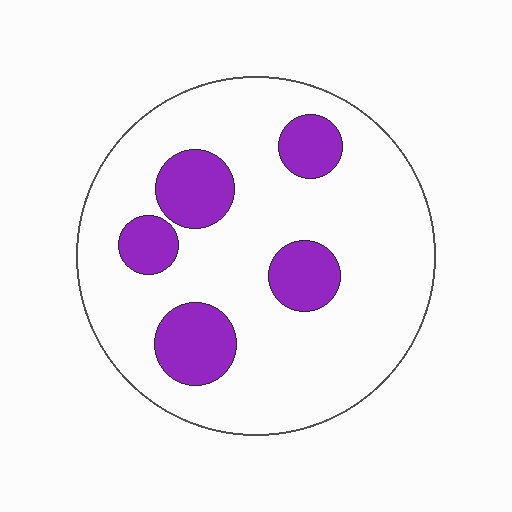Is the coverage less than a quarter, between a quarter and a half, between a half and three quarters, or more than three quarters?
Less than a quarter.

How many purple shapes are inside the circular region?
5.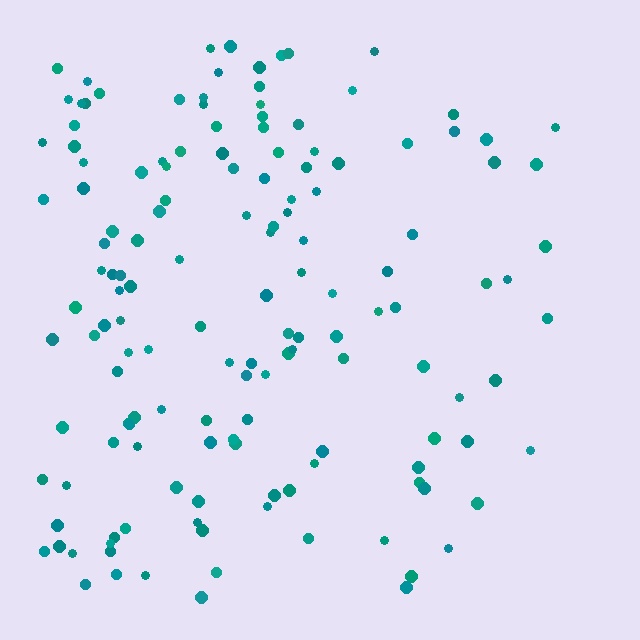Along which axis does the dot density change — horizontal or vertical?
Horizontal.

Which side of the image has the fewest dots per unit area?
The right.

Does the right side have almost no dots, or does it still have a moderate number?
Still a moderate number, just noticeably fewer than the left.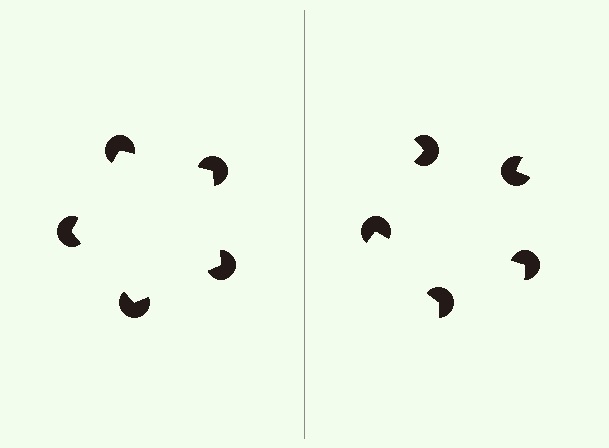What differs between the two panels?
The pac-man discs are positioned identically on both sides; only the wedge orientations differ. On the left they align to a pentagon; on the right they are misaligned.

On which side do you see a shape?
An illusory pentagon appears on the left side. On the right side the wedge cuts are rotated, so no coherent shape forms.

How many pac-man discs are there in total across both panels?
10 — 5 on each side.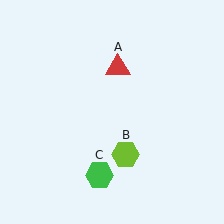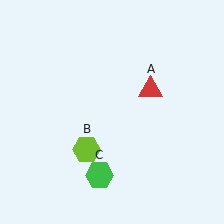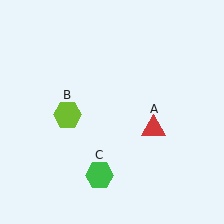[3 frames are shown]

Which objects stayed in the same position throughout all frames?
Green hexagon (object C) remained stationary.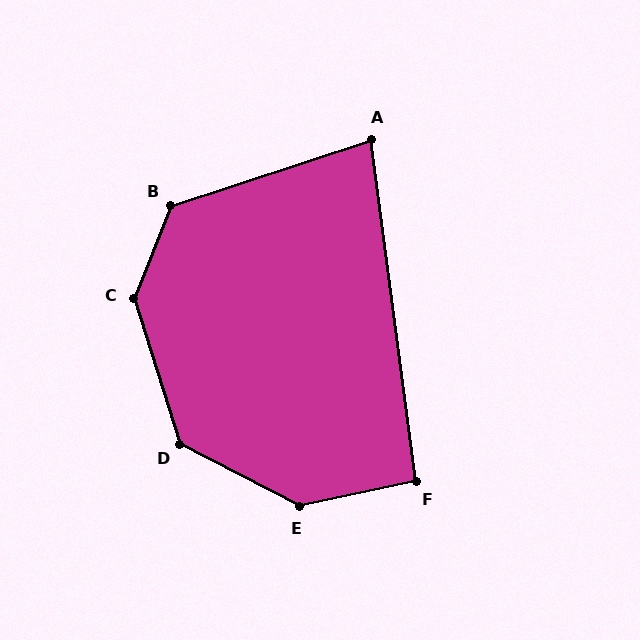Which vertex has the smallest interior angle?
A, at approximately 79 degrees.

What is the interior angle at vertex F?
Approximately 95 degrees (approximately right).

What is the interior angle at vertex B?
Approximately 130 degrees (obtuse).